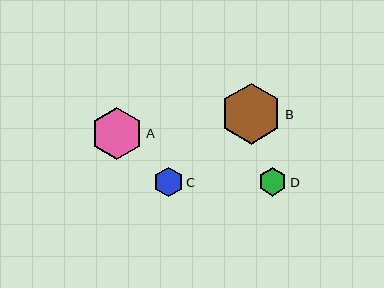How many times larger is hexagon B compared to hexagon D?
Hexagon B is approximately 2.2 times the size of hexagon D.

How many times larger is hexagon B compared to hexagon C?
Hexagon B is approximately 2.1 times the size of hexagon C.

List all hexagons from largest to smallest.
From largest to smallest: B, A, C, D.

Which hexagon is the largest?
Hexagon B is the largest with a size of approximately 61 pixels.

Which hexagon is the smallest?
Hexagon D is the smallest with a size of approximately 28 pixels.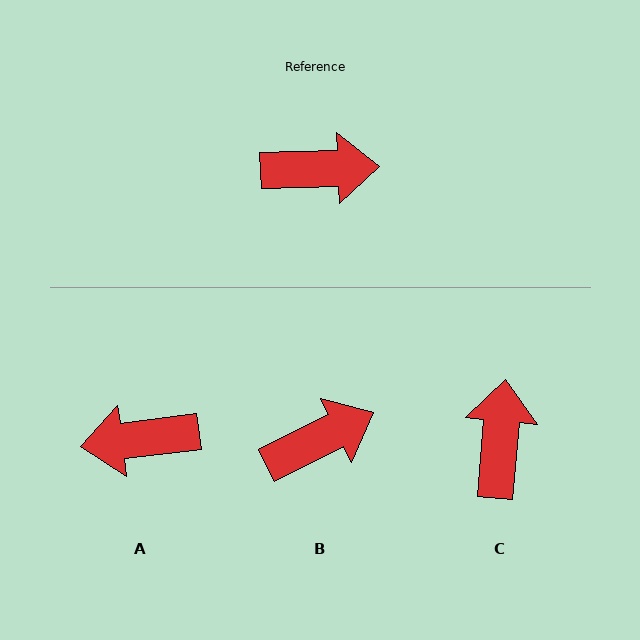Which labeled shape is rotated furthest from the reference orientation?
A, about 175 degrees away.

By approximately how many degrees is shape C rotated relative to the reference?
Approximately 83 degrees counter-clockwise.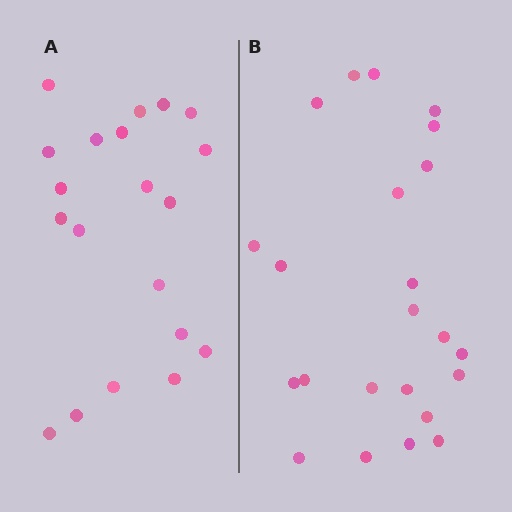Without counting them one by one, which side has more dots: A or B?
Region B (the right region) has more dots.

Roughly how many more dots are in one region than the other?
Region B has just a few more — roughly 2 or 3 more dots than region A.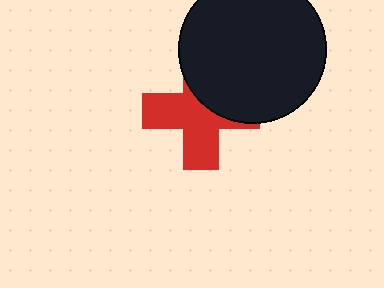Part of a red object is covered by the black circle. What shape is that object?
It is a cross.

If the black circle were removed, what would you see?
You would see the complete red cross.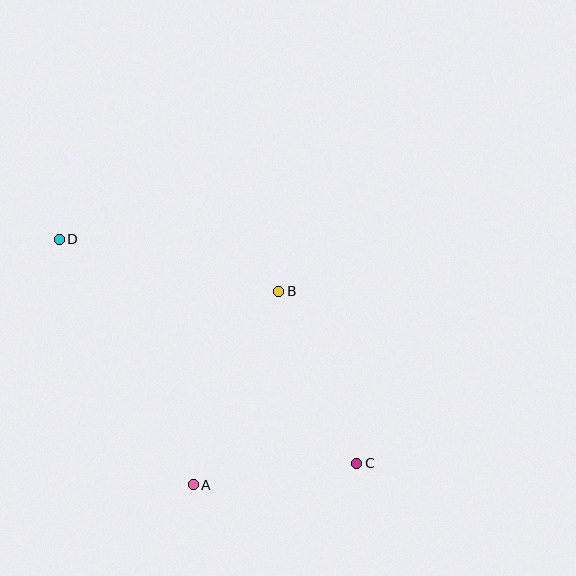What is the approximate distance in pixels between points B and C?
The distance between B and C is approximately 189 pixels.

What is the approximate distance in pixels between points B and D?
The distance between B and D is approximately 226 pixels.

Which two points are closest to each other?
Points A and C are closest to each other.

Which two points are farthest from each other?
Points C and D are farthest from each other.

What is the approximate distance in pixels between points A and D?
The distance between A and D is approximately 280 pixels.